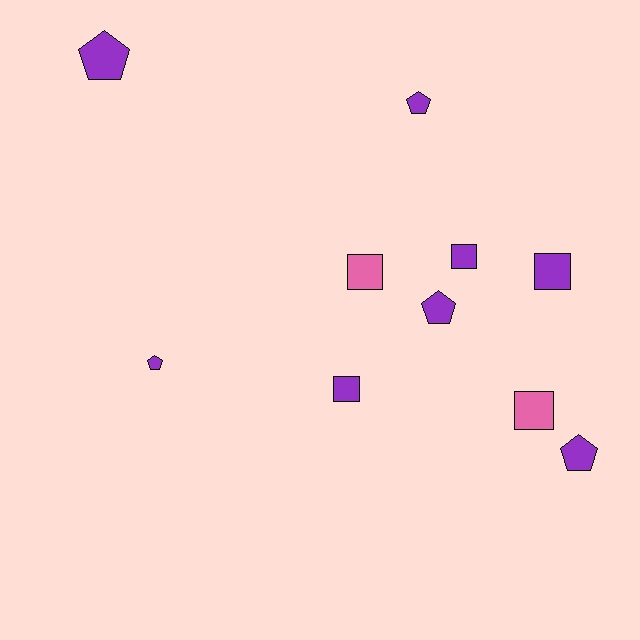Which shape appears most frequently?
Pentagon, with 5 objects.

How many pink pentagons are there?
There are no pink pentagons.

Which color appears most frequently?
Purple, with 8 objects.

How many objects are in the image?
There are 10 objects.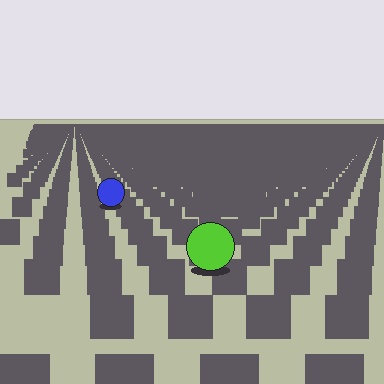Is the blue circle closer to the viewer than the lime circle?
No. The lime circle is closer — you can tell from the texture gradient: the ground texture is coarser near it.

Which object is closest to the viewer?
The lime circle is closest. The texture marks near it are larger and more spread out.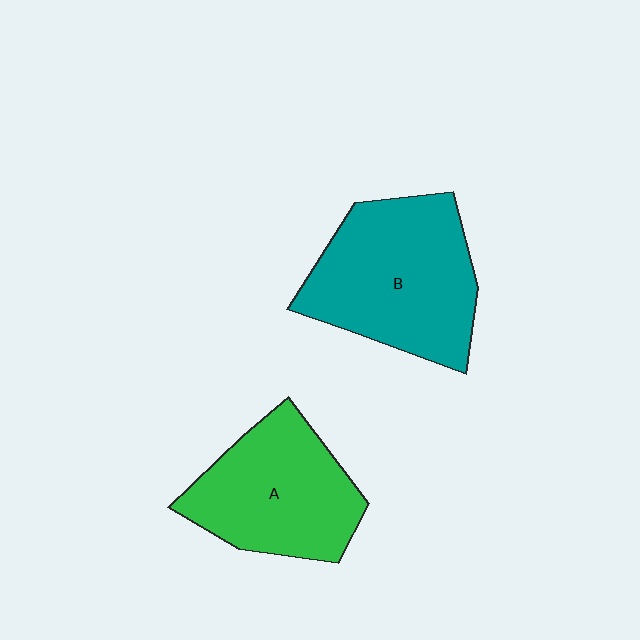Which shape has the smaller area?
Shape A (green).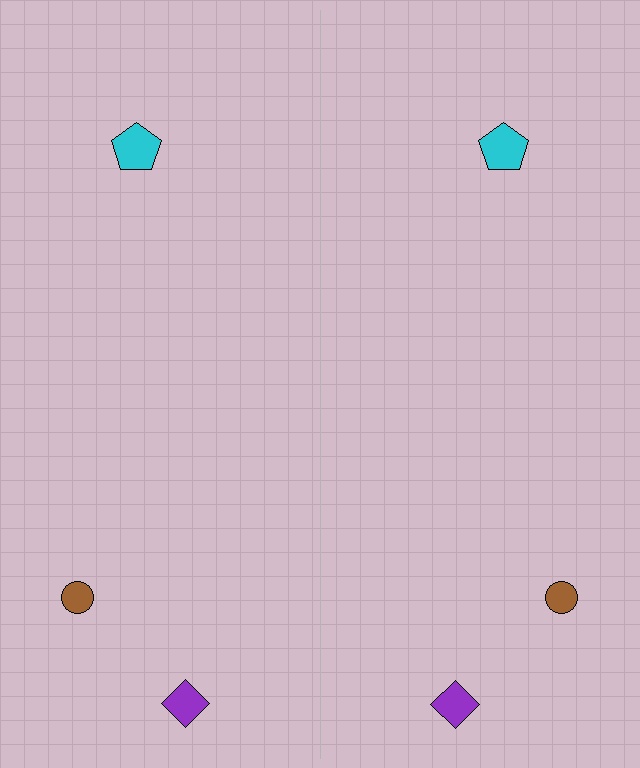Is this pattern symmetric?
Yes, this pattern has bilateral (reflection) symmetry.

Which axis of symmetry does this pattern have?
The pattern has a vertical axis of symmetry running through the center of the image.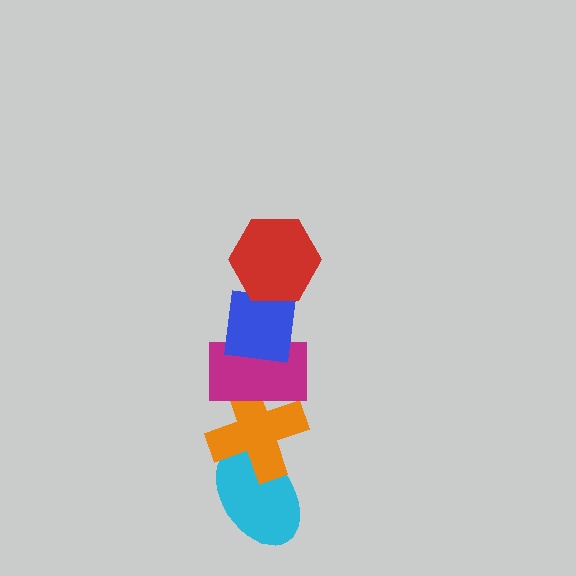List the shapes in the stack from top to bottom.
From top to bottom: the red hexagon, the blue square, the magenta rectangle, the orange cross, the cyan ellipse.